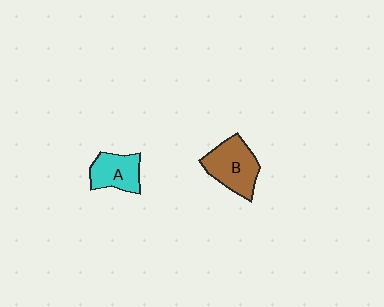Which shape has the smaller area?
Shape A (cyan).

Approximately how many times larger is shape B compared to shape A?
Approximately 1.3 times.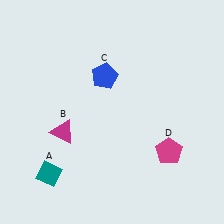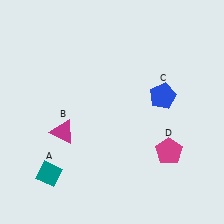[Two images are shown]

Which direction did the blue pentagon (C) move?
The blue pentagon (C) moved right.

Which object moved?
The blue pentagon (C) moved right.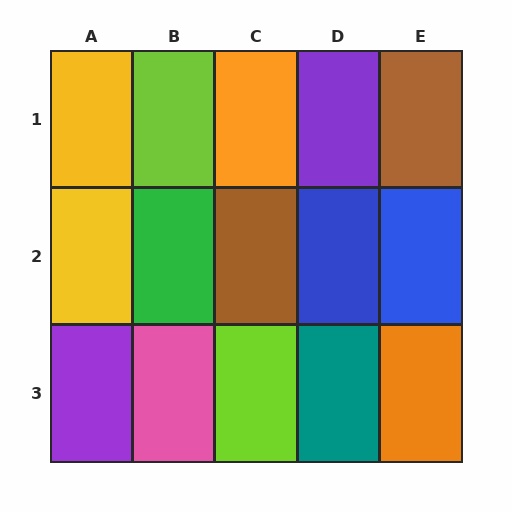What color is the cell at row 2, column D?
Blue.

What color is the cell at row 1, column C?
Orange.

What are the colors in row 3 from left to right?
Purple, pink, lime, teal, orange.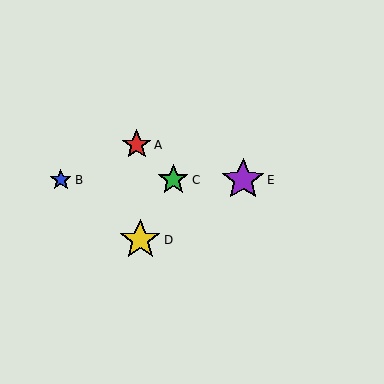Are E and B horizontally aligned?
Yes, both are at y≈180.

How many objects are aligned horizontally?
3 objects (B, C, E) are aligned horizontally.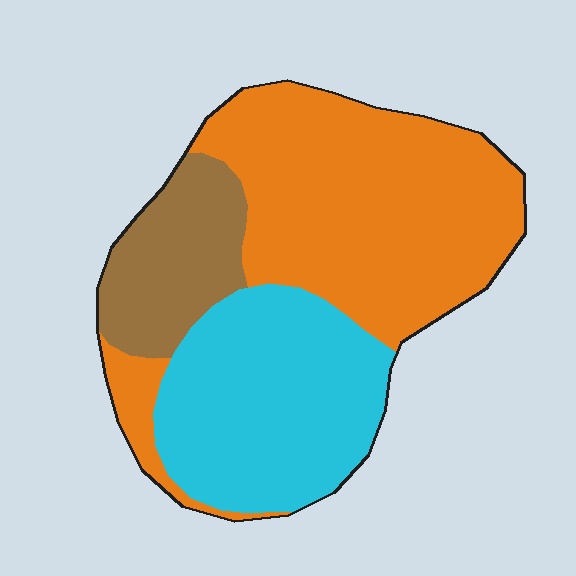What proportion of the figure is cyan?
Cyan takes up between a quarter and a half of the figure.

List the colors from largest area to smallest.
From largest to smallest: orange, cyan, brown.